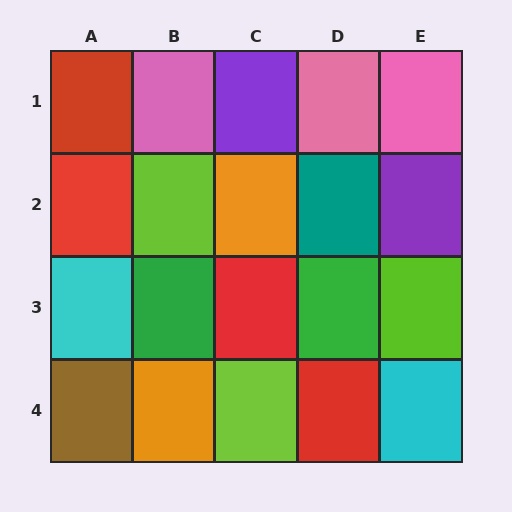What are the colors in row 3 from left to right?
Cyan, green, red, green, lime.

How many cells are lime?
3 cells are lime.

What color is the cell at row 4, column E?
Cyan.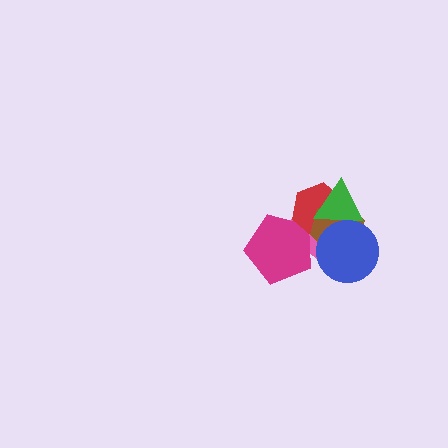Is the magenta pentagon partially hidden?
Yes, it is partially covered by another shape.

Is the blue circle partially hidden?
No, no other shape covers it.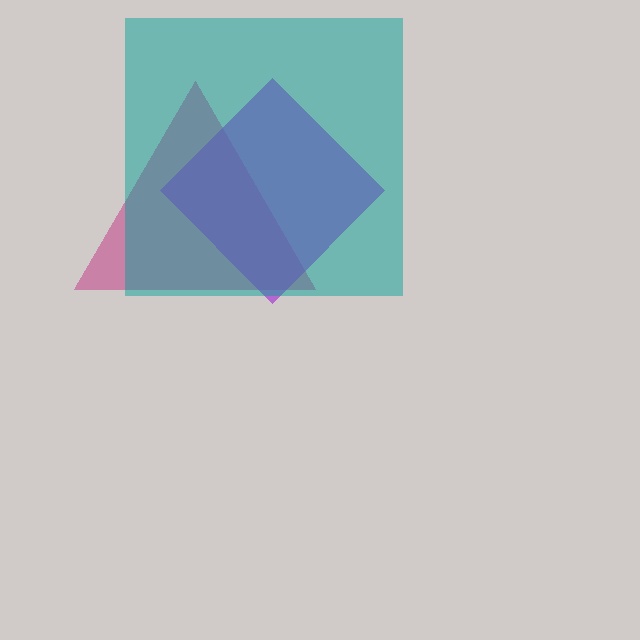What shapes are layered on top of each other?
The layered shapes are: a magenta triangle, a purple diamond, a teal square.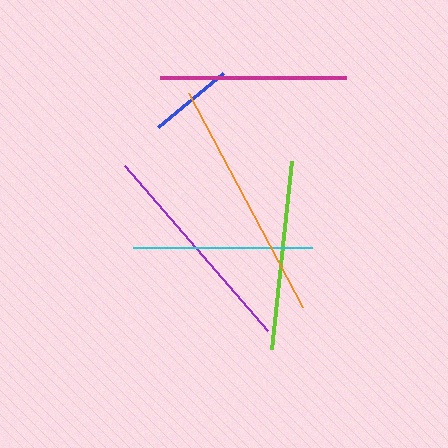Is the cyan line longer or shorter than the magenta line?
The magenta line is longer than the cyan line.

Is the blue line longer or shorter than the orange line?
The orange line is longer than the blue line.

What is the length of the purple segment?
The purple segment is approximately 218 pixels long.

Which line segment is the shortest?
The blue line is the shortest at approximately 84 pixels.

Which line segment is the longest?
The orange line is the longest at approximately 243 pixels.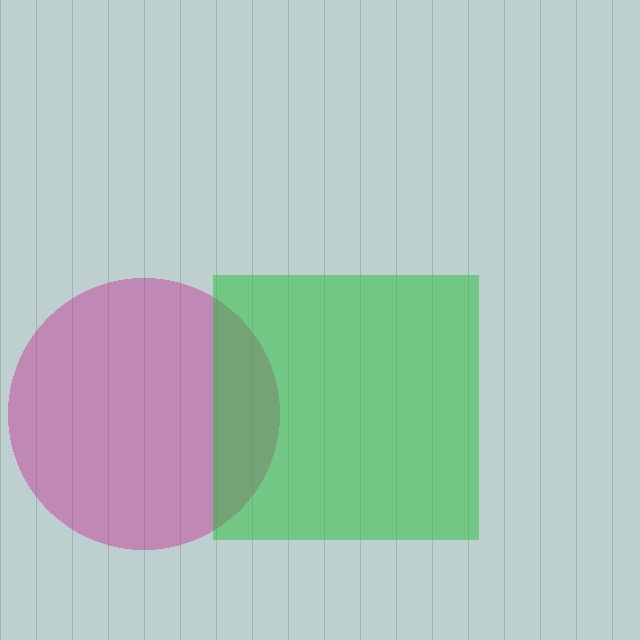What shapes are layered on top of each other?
The layered shapes are: a magenta circle, a green square.